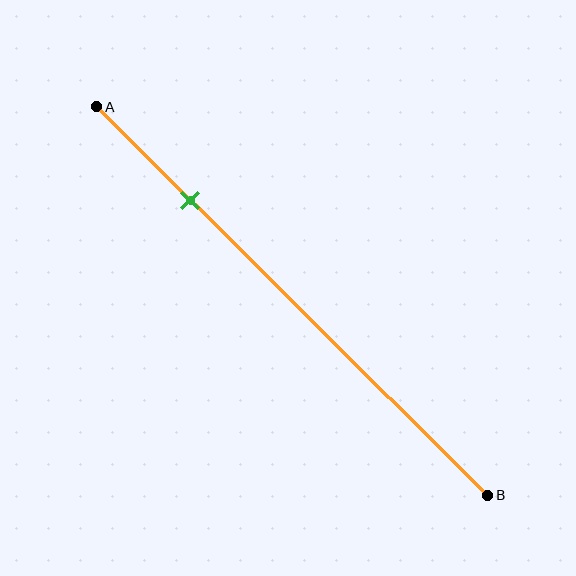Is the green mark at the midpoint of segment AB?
No, the mark is at about 25% from A, not at the 50% midpoint.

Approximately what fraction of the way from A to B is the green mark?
The green mark is approximately 25% of the way from A to B.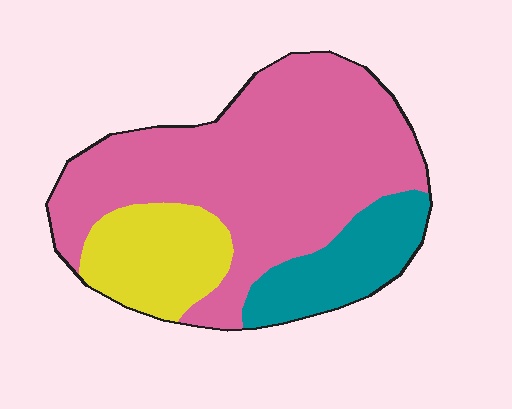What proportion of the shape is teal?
Teal covers roughly 15% of the shape.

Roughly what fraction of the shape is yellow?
Yellow takes up about one sixth (1/6) of the shape.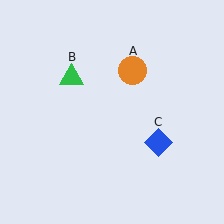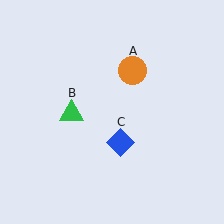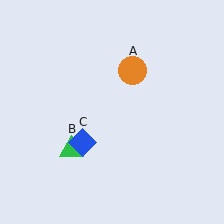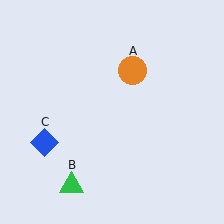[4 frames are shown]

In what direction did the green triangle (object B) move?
The green triangle (object B) moved down.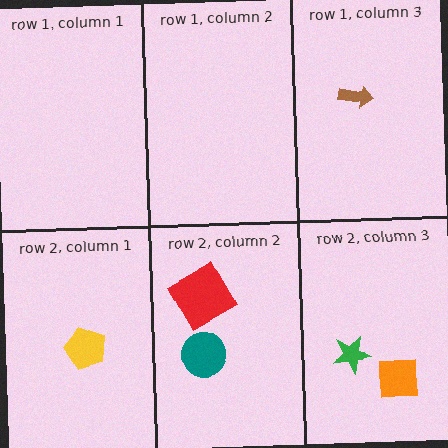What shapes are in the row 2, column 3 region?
The orange square, the green star.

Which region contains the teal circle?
The row 2, column 2 region.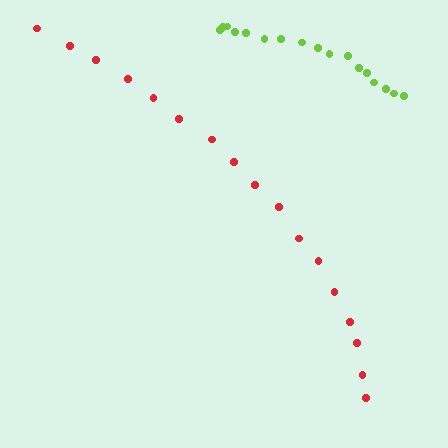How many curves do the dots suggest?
There are 2 distinct paths.